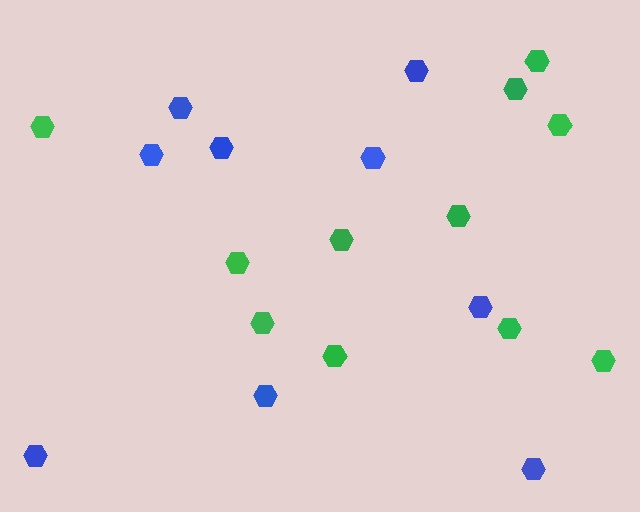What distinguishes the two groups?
There are 2 groups: one group of blue hexagons (9) and one group of green hexagons (11).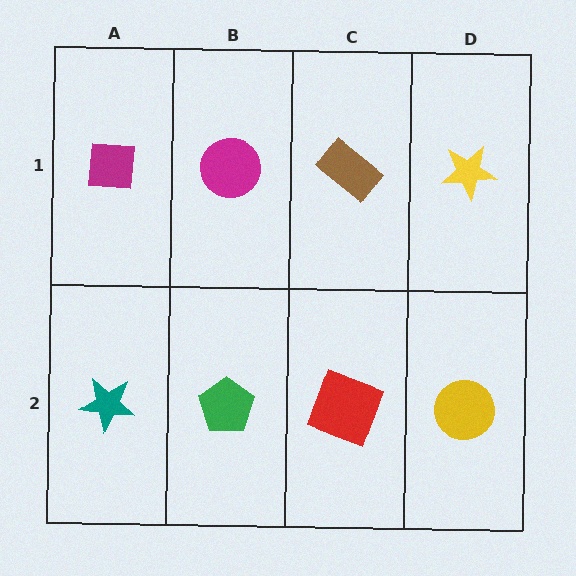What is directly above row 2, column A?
A magenta square.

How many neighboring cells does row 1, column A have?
2.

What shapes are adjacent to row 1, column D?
A yellow circle (row 2, column D), a brown rectangle (row 1, column C).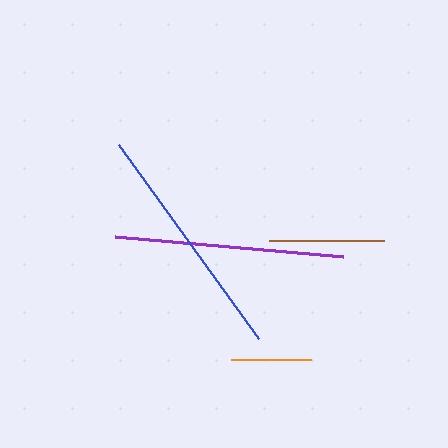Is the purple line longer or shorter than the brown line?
The purple line is longer than the brown line.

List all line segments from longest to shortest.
From longest to shortest: blue, purple, brown, orange.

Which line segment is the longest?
The blue line is the longest at approximately 239 pixels.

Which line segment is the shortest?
The orange line is the shortest at approximately 80 pixels.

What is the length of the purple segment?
The purple segment is approximately 228 pixels long.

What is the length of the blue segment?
The blue segment is approximately 239 pixels long.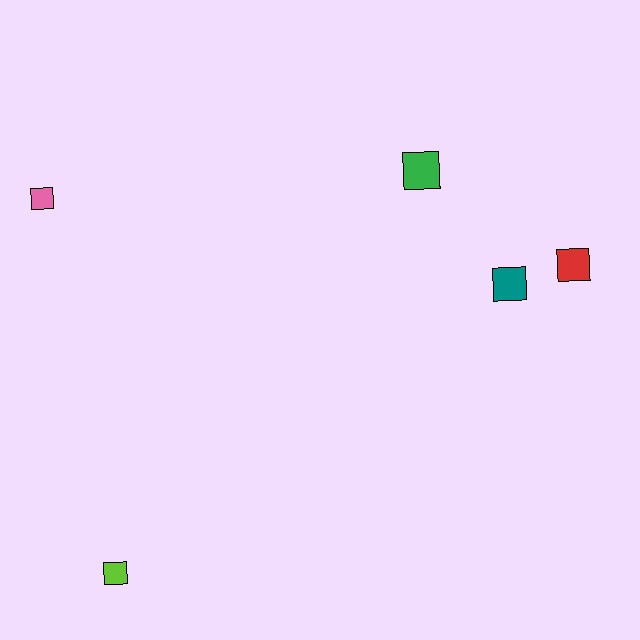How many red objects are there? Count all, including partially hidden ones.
There is 1 red object.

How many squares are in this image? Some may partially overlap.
There are 5 squares.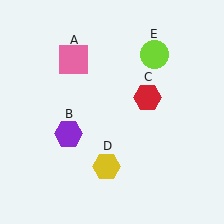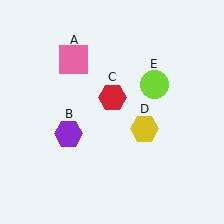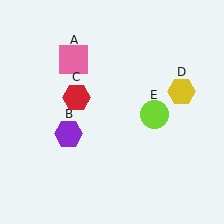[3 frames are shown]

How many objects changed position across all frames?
3 objects changed position: red hexagon (object C), yellow hexagon (object D), lime circle (object E).